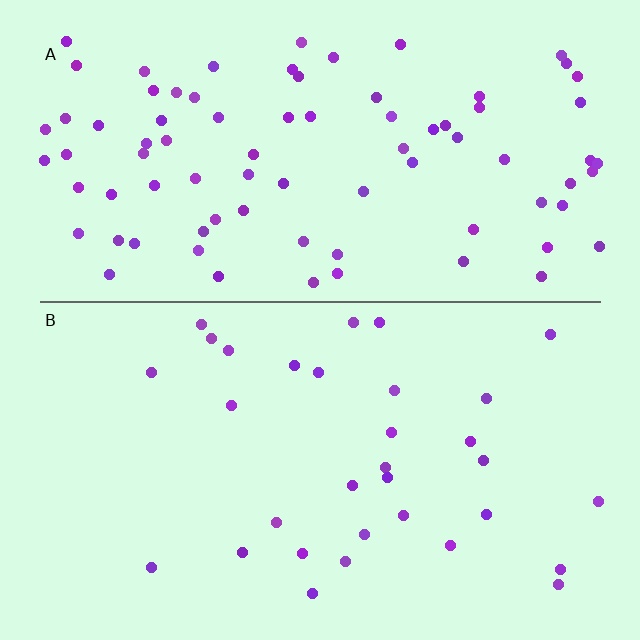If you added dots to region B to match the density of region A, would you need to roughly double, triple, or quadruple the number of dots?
Approximately triple.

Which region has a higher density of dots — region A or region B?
A (the top).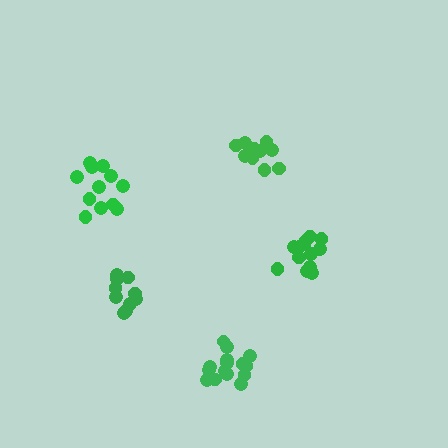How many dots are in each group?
Group 1: 10 dots, Group 2: 12 dots, Group 3: 13 dots, Group 4: 12 dots, Group 5: 15 dots (62 total).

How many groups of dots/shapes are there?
There are 5 groups.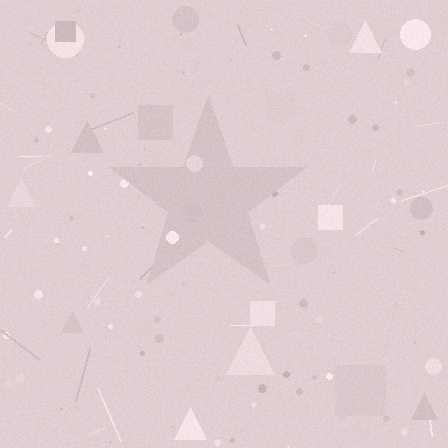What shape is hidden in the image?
A star is hidden in the image.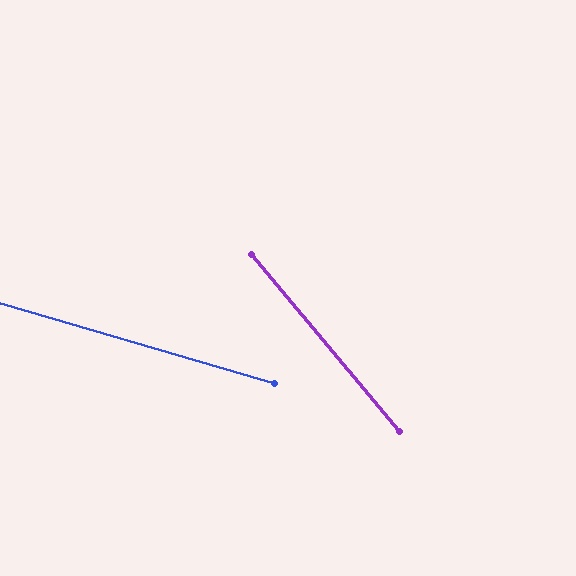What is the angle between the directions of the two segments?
Approximately 34 degrees.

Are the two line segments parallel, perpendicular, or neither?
Neither parallel nor perpendicular — they differ by about 34°.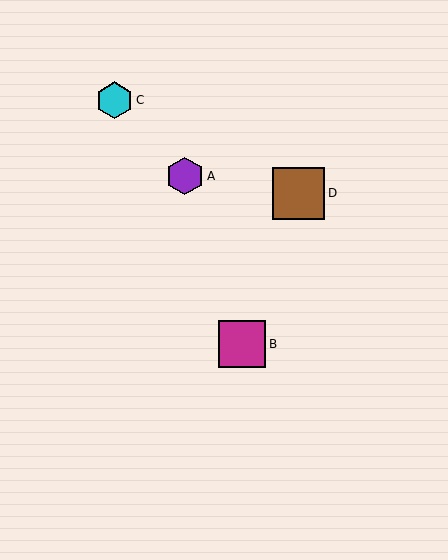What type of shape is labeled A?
Shape A is a purple hexagon.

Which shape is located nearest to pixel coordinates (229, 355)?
The magenta square (labeled B) at (242, 344) is nearest to that location.